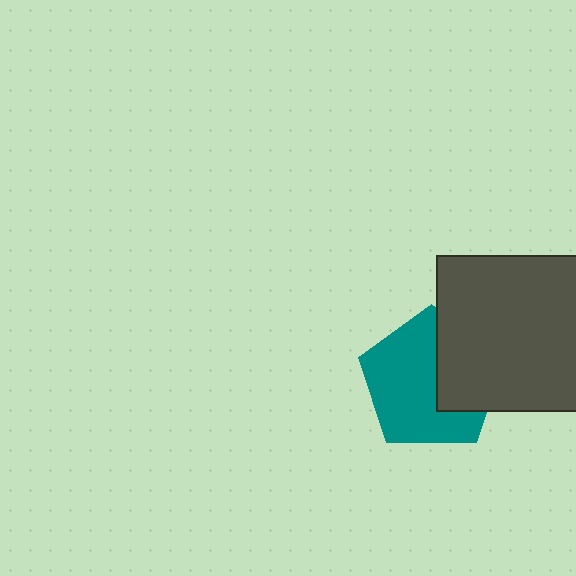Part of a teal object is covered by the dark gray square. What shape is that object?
It is a pentagon.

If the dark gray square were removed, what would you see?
You would see the complete teal pentagon.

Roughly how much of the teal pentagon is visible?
About half of it is visible (roughly 64%).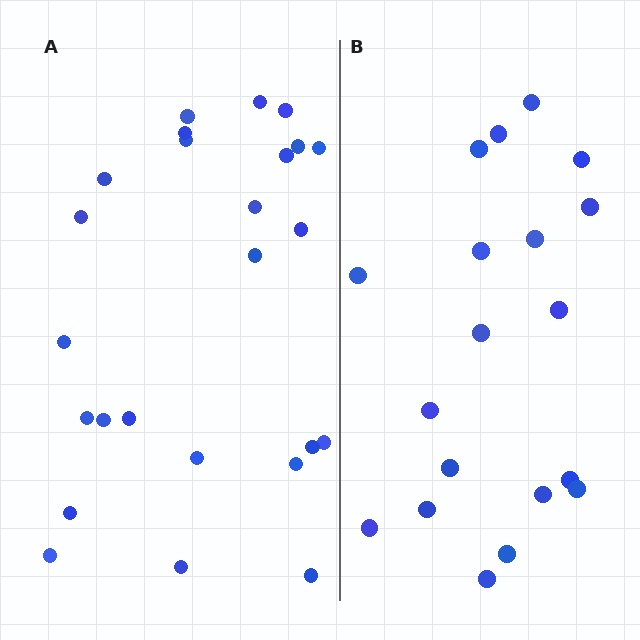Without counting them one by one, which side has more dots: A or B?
Region A (the left region) has more dots.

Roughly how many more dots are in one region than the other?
Region A has about 6 more dots than region B.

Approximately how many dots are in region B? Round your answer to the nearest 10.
About 20 dots. (The exact count is 19, which rounds to 20.)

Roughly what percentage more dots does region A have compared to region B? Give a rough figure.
About 30% more.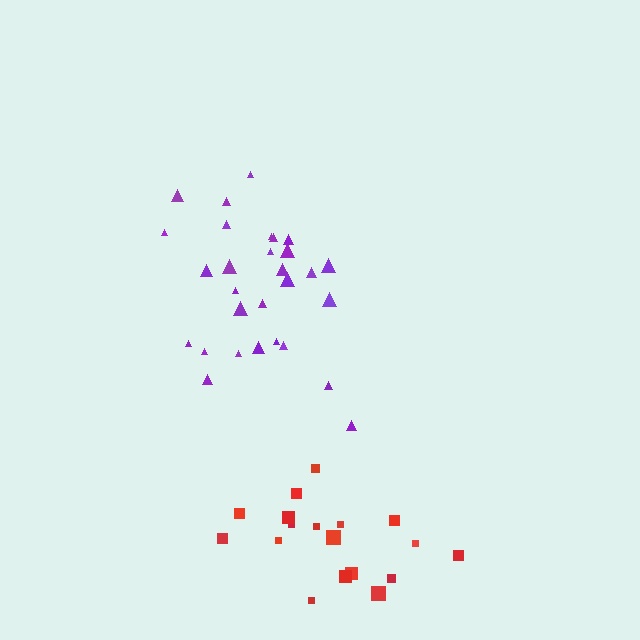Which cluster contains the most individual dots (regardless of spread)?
Purple (30).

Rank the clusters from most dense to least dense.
red, purple.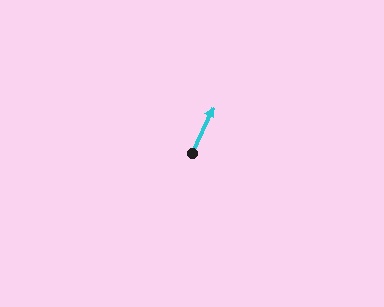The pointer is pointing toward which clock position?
Roughly 1 o'clock.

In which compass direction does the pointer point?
Northeast.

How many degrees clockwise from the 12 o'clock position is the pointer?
Approximately 24 degrees.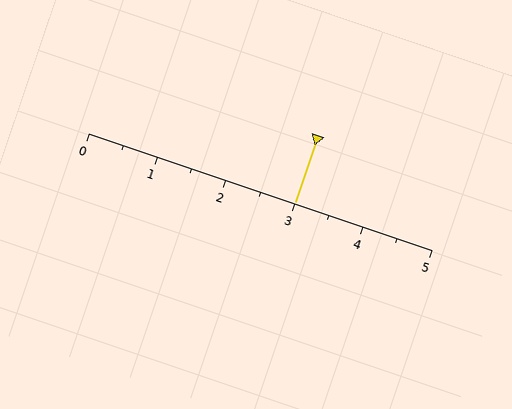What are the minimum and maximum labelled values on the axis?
The axis runs from 0 to 5.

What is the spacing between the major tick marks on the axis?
The major ticks are spaced 1 apart.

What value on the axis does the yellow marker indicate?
The marker indicates approximately 3.